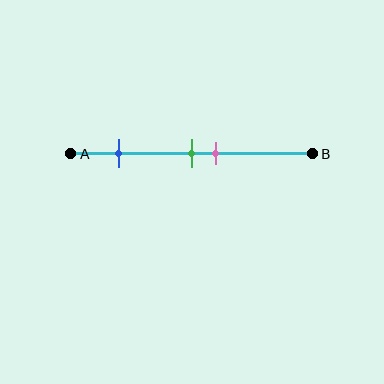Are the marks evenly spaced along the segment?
No, the marks are not evenly spaced.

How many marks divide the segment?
There are 3 marks dividing the segment.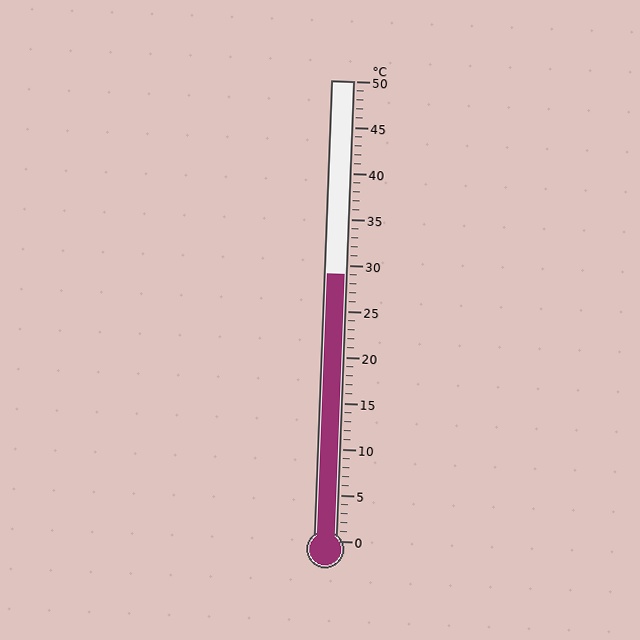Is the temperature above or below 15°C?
The temperature is above 15°C.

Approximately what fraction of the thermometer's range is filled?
The thermometer is filled to approximately 60% of its range.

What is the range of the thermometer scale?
The thermometer scale ranges from 0°C to 50°C.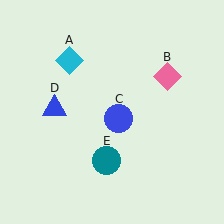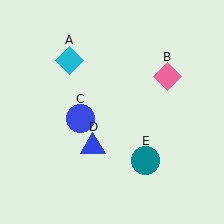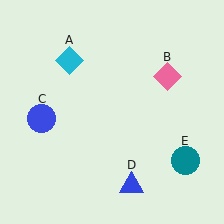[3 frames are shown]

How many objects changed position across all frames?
3 objects changed position: blue circle (object C), blue triangle (object D), teal circle (object E).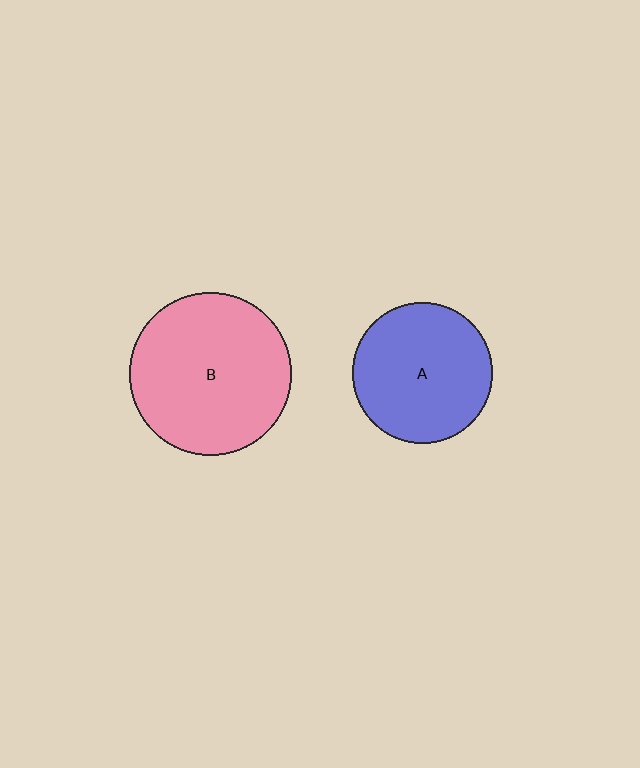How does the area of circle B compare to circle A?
Approximately 1.3 times.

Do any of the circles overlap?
No, none of the circles overlap.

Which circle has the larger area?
Circle B (pink).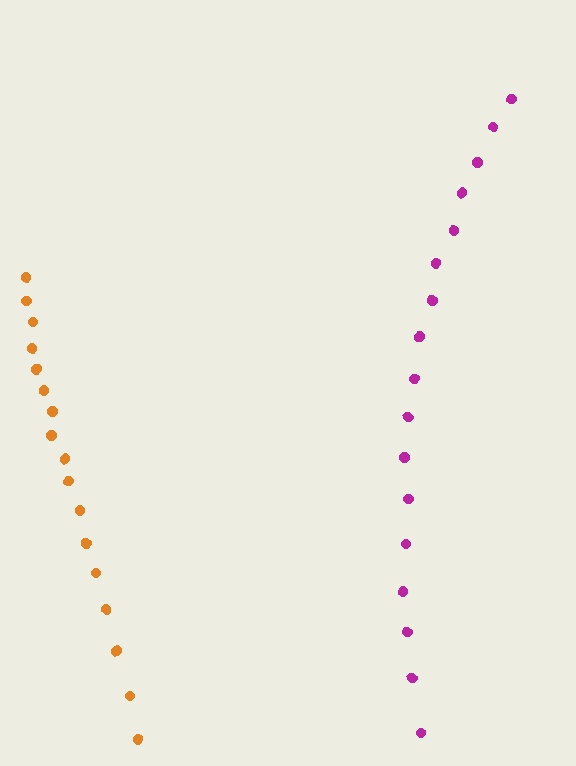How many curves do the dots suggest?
There are 2 distinct paths.